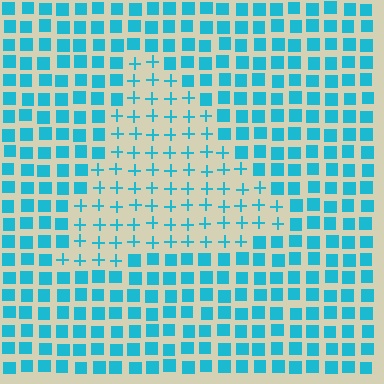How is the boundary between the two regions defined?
The boundary is defined by a change in element shape: plus signs inside vs. squares outside. All elements share the same color and spacing.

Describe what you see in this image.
The image is filled with small cyan elements arranged in a uniform grid. A triangle-shaped region contains plus signs, while the surrounding area contains squares. The boundary is defined purely by the change in element shape.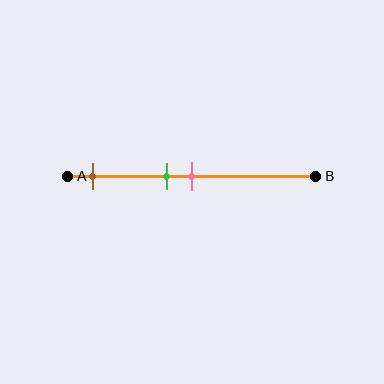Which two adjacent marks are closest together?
The green and pink marks are the closest adjacent pair.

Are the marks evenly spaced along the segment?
No, the marks are not evenly spaced.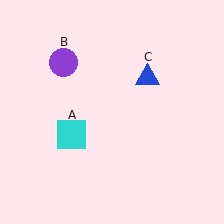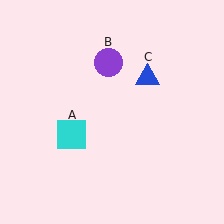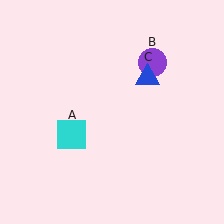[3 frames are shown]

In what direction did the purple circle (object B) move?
The purple circle (object B) moved right.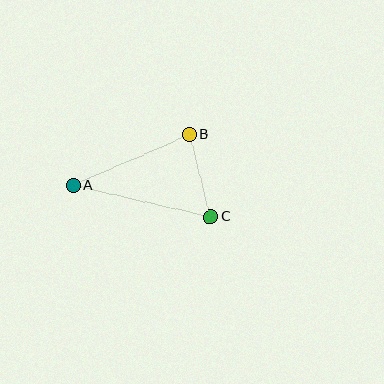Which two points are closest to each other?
Points B and C are closest to each other.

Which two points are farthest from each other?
Points A and C are farthest from each other.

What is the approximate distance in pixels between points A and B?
The distance between A and B is approximately 127 pixels.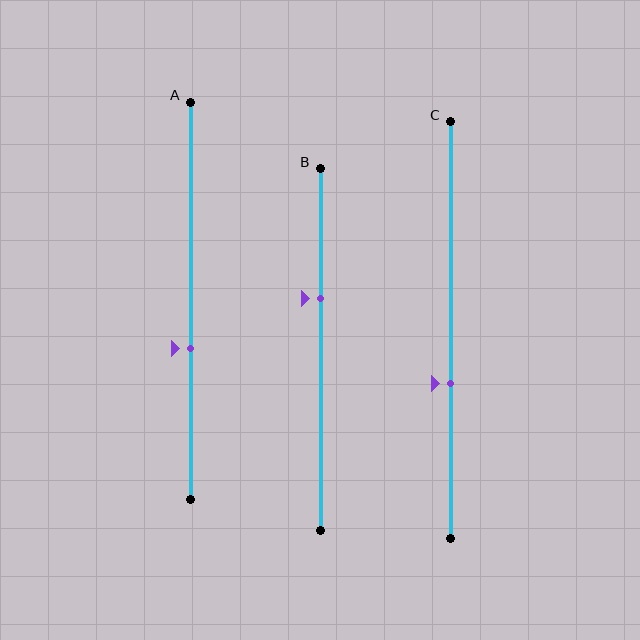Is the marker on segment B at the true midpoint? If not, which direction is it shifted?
No, the marker on segment B is shifted upward by about 14% of the segment length.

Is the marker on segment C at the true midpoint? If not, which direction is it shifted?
No, the marker on segment C is shifted downward by about 13% of the segment length.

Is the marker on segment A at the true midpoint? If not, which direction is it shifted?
No, the marker on segment A is shifted downward by about 12% of the segment length.